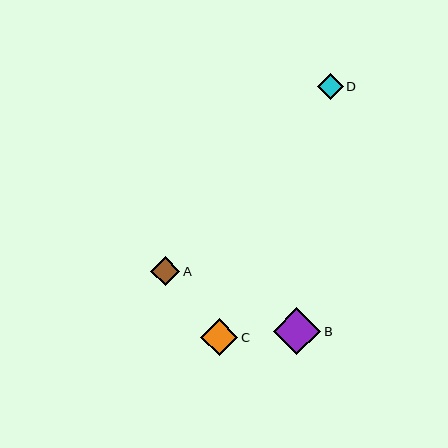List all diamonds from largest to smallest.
From largest to smallest: B, C, A, D.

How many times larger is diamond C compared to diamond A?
Diamond C is approximately 1.3 times the size of diamond A.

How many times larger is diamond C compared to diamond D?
Diamond C is approximately 1.4 times the size of diamond D.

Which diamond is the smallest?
Diamond D is the smallest with a size of approximately 26 pixels.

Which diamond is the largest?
Diamond B is the largest with a size of approximately 48 pixels.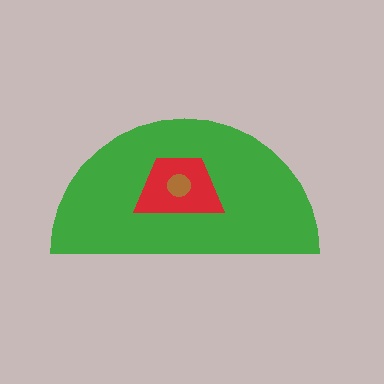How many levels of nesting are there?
3.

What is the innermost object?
The brown circle.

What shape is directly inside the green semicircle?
The red trapezoid.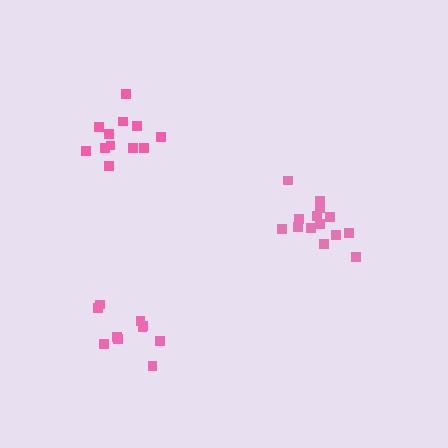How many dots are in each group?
Group 1: 14 dots, Group 2: 10 dots, Group 3: 12 dots (36 total).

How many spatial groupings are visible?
There are 3 spatial groupings.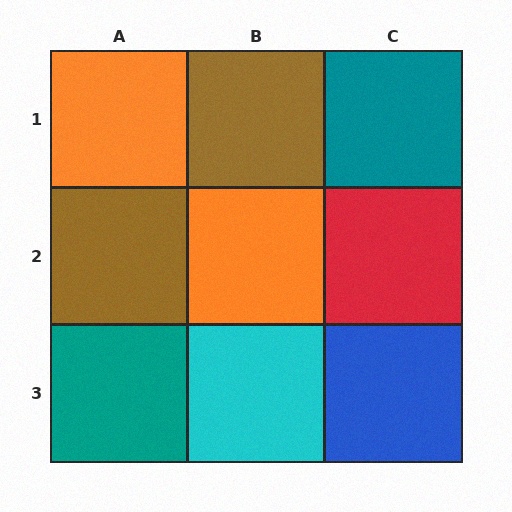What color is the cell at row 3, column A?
Teal.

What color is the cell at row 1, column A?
Orange.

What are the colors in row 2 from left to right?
Brown, orange, red.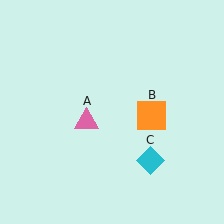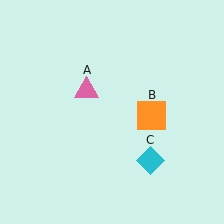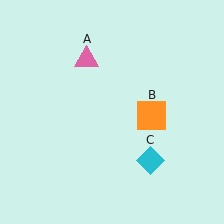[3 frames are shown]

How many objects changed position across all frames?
1 object changed position: pink triangle (object A).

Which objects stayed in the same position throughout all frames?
Orange square (object B) and cyan diamond (object C) remained stationary.